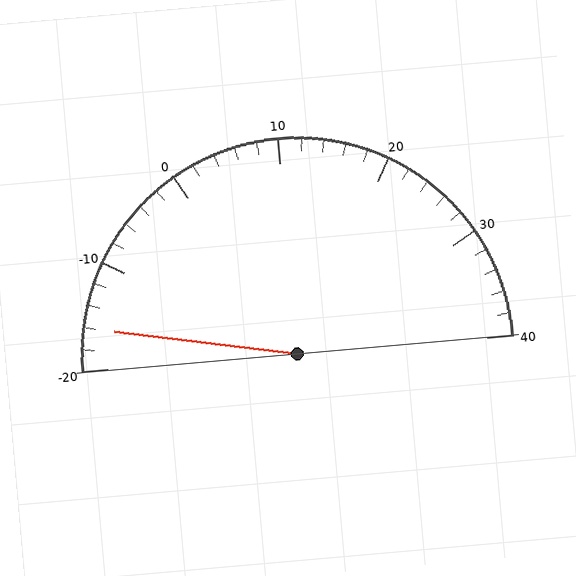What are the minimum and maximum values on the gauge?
The gauge ranges from -20 to 40.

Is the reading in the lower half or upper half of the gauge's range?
The reading is in the lower half of the range (-20 to 40).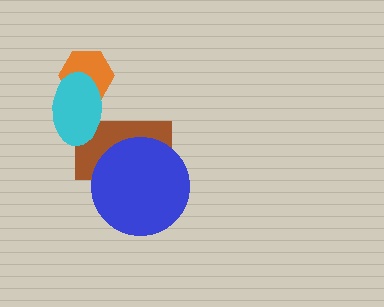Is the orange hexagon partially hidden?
Yes, it is partially covered by another shape.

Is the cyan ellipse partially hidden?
No, no other shape covers it.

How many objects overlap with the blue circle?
1 object overlaps with the blue circle.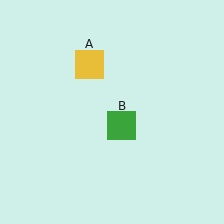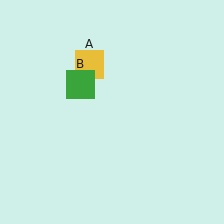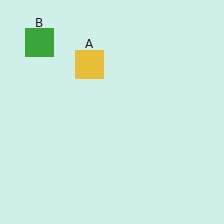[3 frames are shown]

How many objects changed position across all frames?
1 object changed position: green square (object B).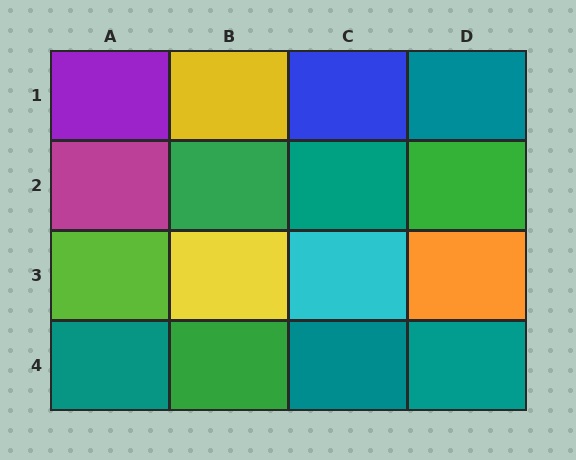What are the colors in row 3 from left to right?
Lime, yellow, cyan, orange.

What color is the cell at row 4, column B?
Green.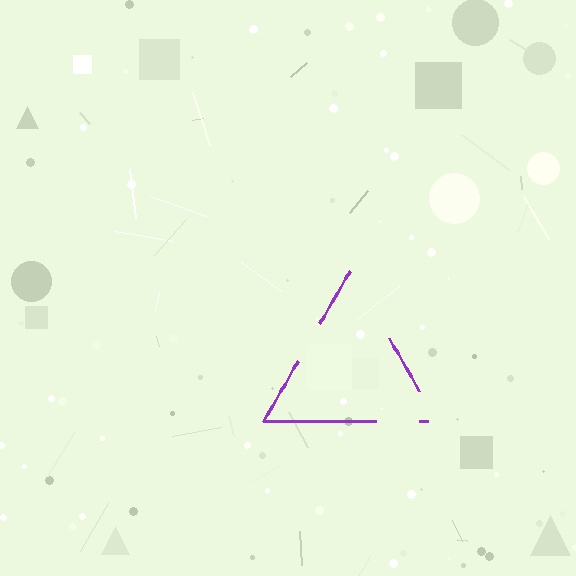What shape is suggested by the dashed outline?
The dashed outline suggests a triangle.